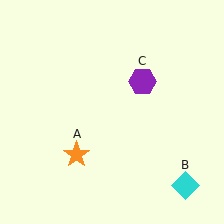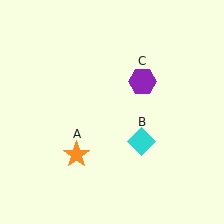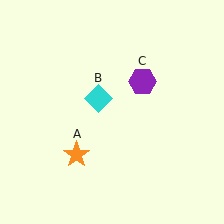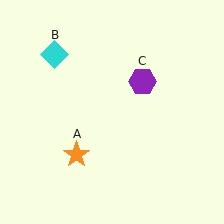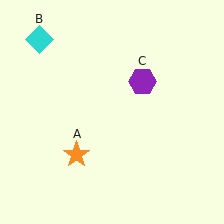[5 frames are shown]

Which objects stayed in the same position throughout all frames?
Orange star (object A) and purple hexagon (object C) remained stationary.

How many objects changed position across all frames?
1 object changed position: cyan diamond (object B).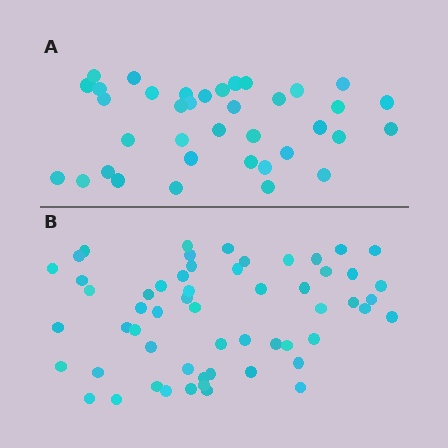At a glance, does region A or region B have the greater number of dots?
Region B (the bottom region) has more dots.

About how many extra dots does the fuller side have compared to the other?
Region B has approximately 20 more dots than region A.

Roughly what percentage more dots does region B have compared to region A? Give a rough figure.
About 55% more.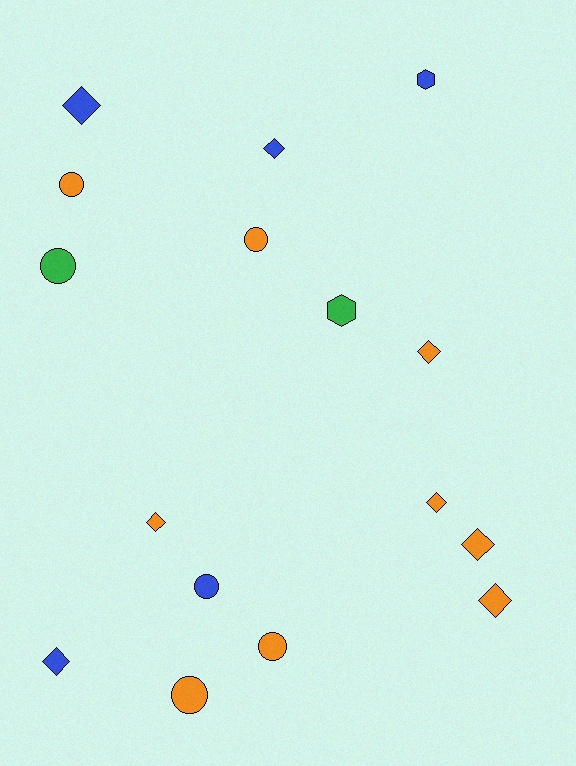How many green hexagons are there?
There is 1 green hexagon.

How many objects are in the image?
There are 16 objects.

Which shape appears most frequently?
Diamond, with 8 objects.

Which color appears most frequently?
Orange, with 9 objects.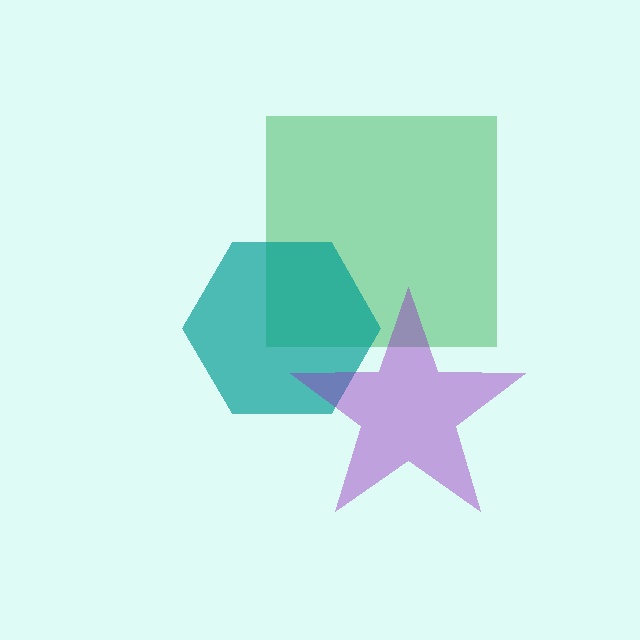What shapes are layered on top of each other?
The layered shapes are: a green square, a teal hexagon, a purple star.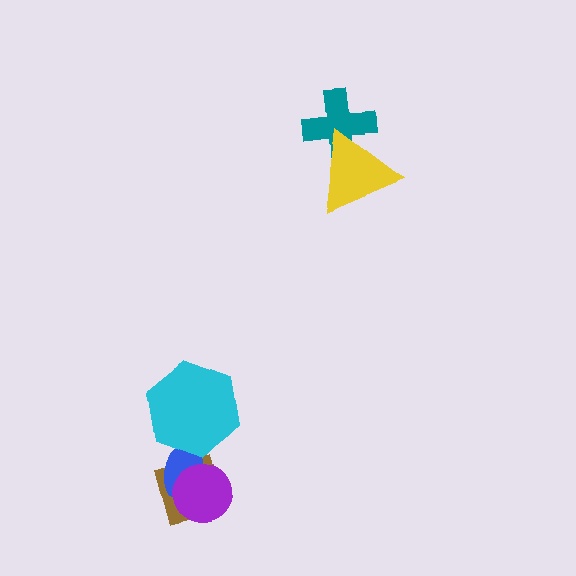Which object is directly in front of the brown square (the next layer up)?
The blue ellipse is directly in front of the brown square.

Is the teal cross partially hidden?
Yes, it is partially covered by another shape.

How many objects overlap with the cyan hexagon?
1 object overlaps with the cyan hexagon.